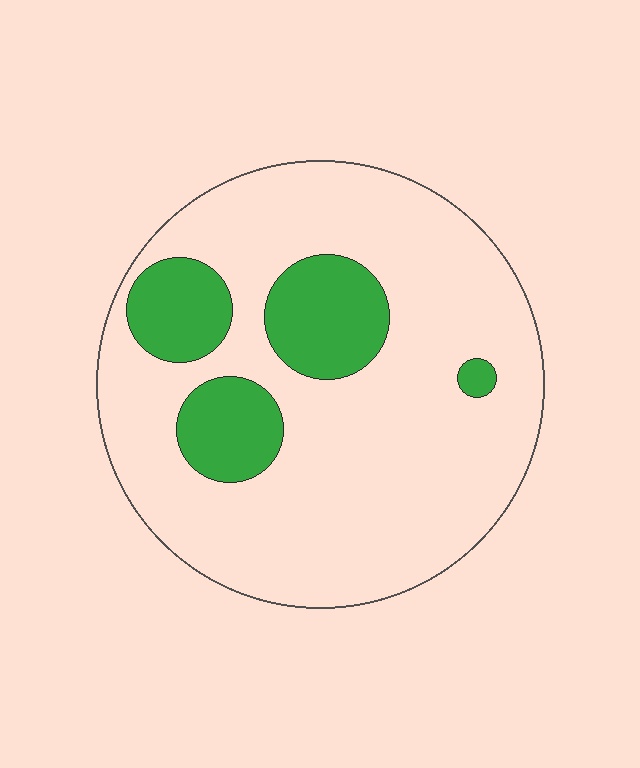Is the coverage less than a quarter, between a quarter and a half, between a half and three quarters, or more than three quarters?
Less than a quarter.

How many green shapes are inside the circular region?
4.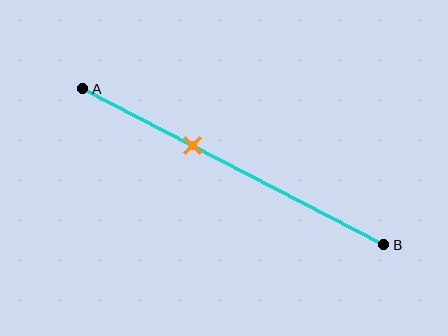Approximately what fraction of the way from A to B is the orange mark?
The orange mark is approximately 35% of the way from A to B.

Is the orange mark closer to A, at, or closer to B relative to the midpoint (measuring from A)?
The orange mark is closer to point A than the midpoint of segment AB.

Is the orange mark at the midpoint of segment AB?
No, the mark is at about 35% from A, not at the 50% midpoint.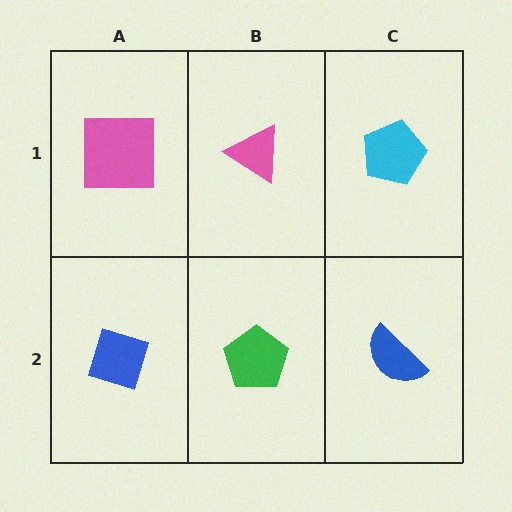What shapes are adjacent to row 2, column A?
A pink square (row 1, column A), a green pentagon (row 2, column B).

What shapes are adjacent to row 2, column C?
A cyan pentagon (row 1, column C), a green pentagon (row 2, column B).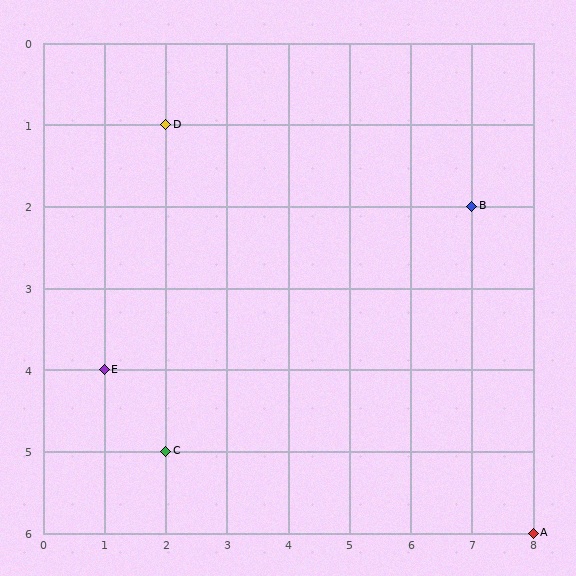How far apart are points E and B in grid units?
Points E and B are 6 columns and 2 rows apart (about 6.3 grid units diagonally).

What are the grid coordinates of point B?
Point B is at grid coordinates (7, 2).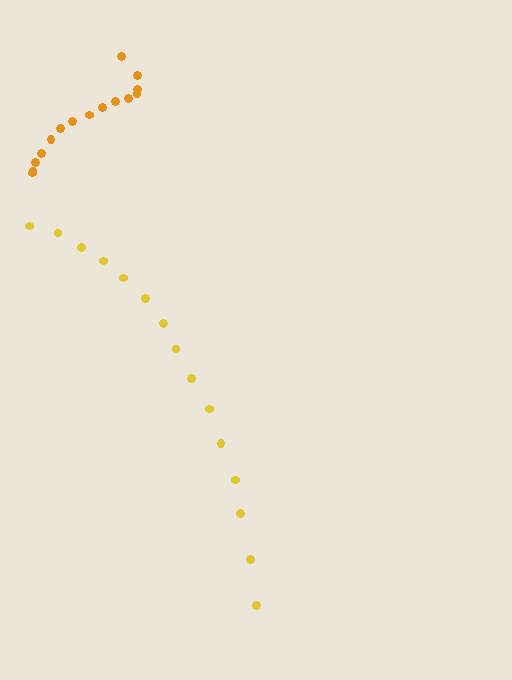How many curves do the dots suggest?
There are 2 distinct paths.